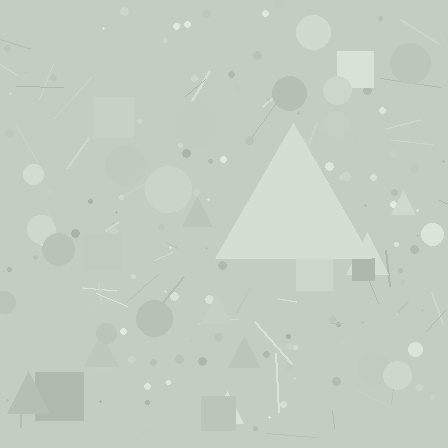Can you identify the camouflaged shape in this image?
The camouflaged shape is a triangle.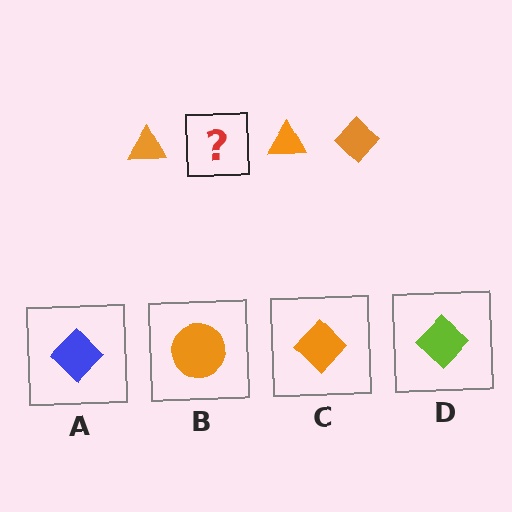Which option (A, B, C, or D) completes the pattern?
C.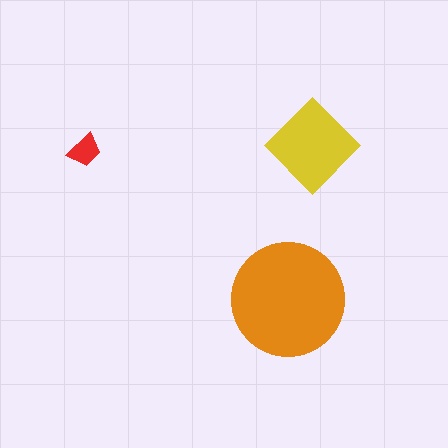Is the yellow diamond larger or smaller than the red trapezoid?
Larger.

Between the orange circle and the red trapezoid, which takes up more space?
The orange circle.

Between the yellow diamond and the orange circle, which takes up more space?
The orange circle.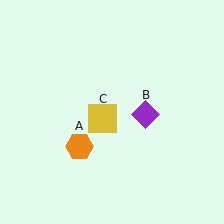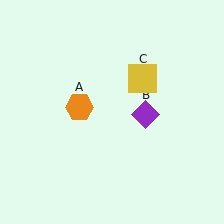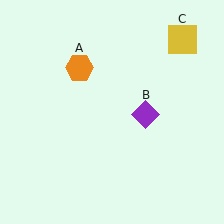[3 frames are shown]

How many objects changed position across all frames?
2 objects changed position: orange hexagon (object A), yellow square (object C).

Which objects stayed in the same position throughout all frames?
Purple diamond (object B) remained stationary.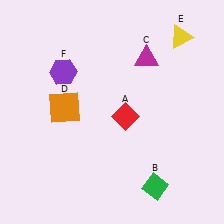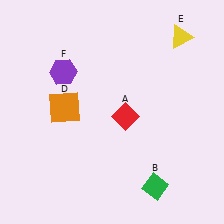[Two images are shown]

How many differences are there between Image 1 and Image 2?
There is 1 difference between the two images.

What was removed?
The magenta triangle (C) was removed in Image 2.